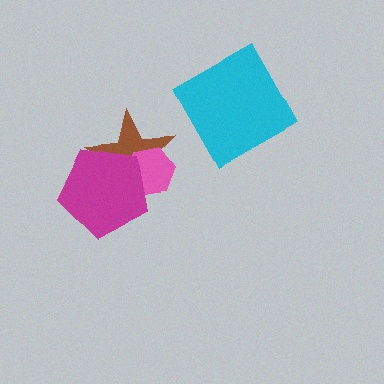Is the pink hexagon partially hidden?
Yes, it is partially covered by another shape.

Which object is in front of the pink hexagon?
The magenta pentagon is in front of the pink hexagon.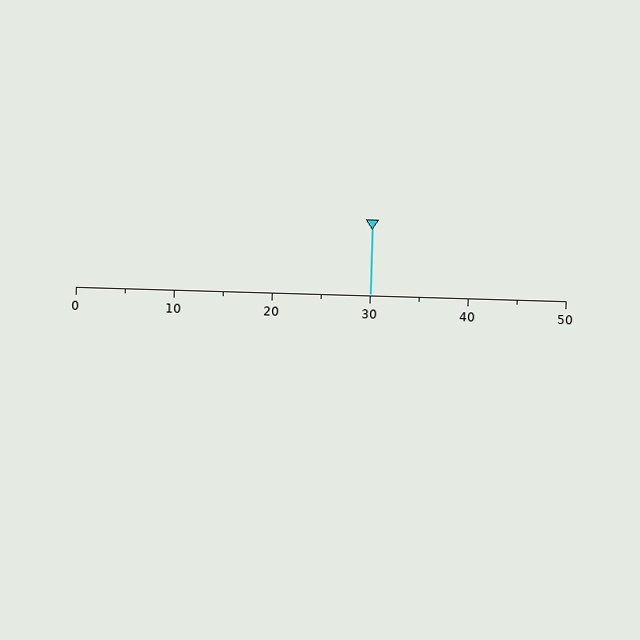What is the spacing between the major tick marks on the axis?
The major ticks are spaced 10 apart.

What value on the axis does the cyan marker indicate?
The marker indicates approximately 30.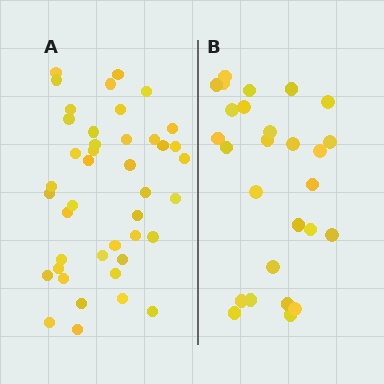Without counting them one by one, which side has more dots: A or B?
Region A (the left region) has more dots.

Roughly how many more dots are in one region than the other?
Region A has approximately 15 more dots than region B.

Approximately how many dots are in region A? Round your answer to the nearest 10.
About 40 dots. (The exact count is 42, which rounds to 40.)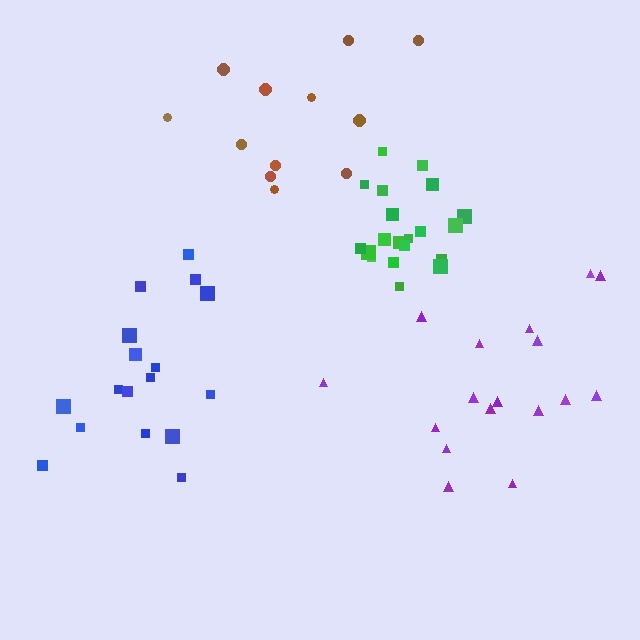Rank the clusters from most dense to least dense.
green, blue, purple, brown.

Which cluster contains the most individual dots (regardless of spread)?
Green (20).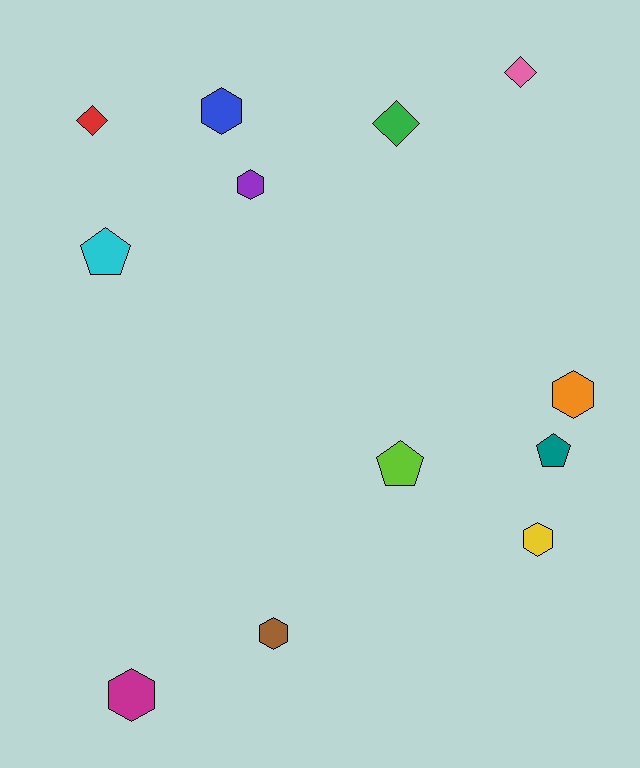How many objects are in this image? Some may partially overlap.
There are 12 objects.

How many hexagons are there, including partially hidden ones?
There are 6 hexagons.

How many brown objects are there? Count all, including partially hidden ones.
There is 1 brown object.